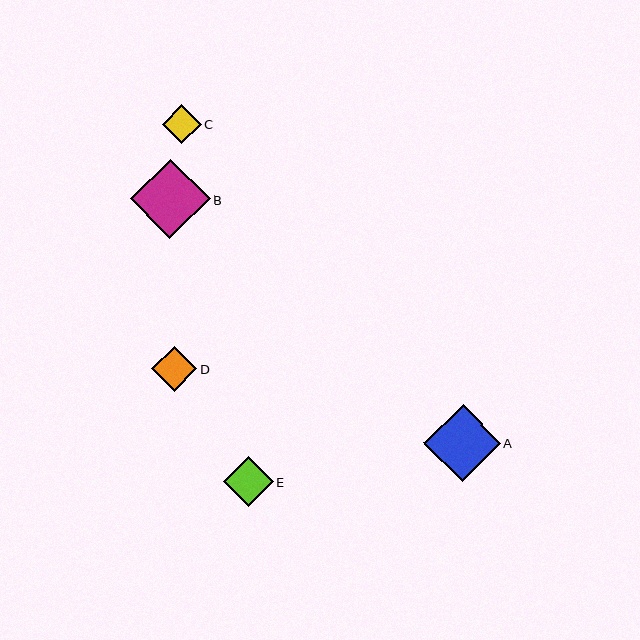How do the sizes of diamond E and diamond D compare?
Diamond E and diamond D are approximately the same size.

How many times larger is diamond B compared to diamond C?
Diamond B is approximately 2.0 times the size of diamond C.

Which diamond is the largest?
Diamond B is the largest with a size of approximately 79 pixels.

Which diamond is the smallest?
Diamond C is the smallest with a size of approximately 39 pixels.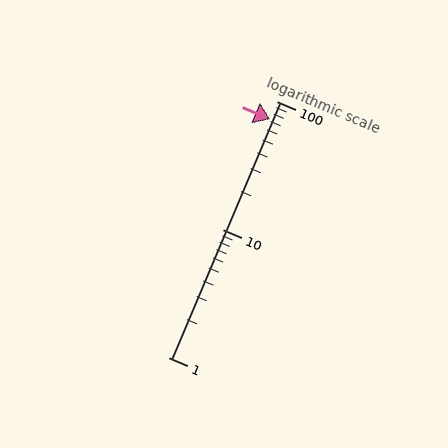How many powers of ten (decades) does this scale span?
The scale spans 2 decades, from 1 to 100.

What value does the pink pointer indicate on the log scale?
The pointer indicates approximately 72.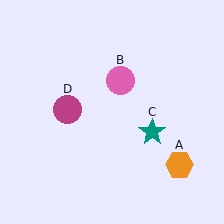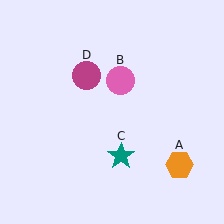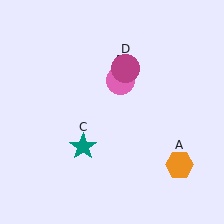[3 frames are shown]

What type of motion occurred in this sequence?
The teal star (object C), magenta circle (object D) rotated clockwise around the center of the scene.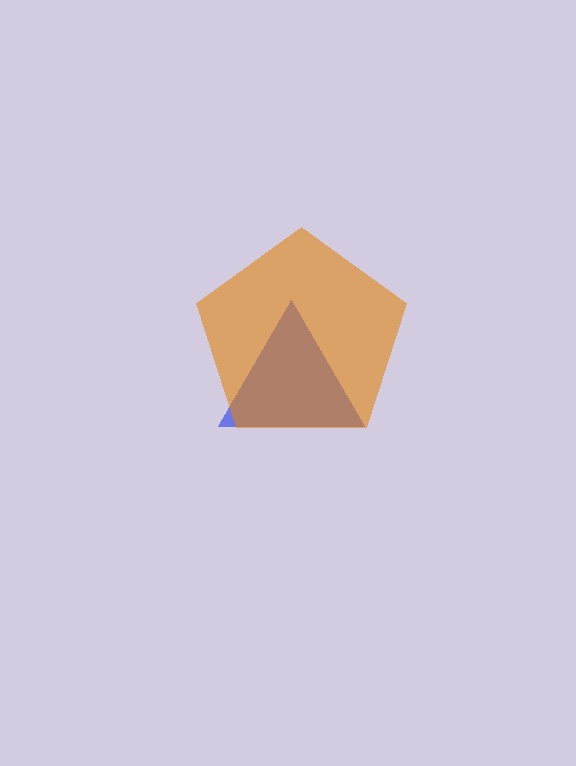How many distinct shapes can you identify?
There are 2 distinct shapes: a blue triangle, an orange pentagon.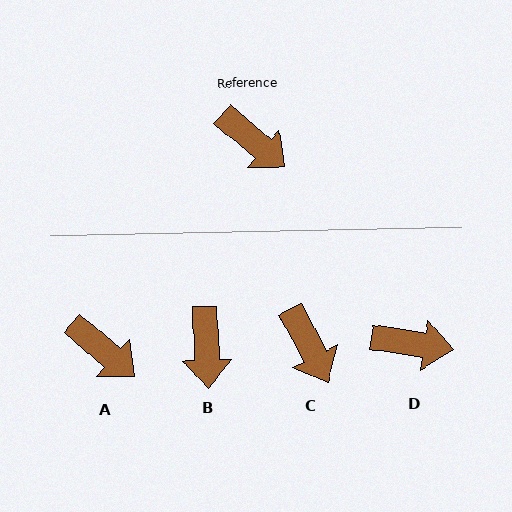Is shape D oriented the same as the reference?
No, it is off by about 32 degrees.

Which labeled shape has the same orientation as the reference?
A.